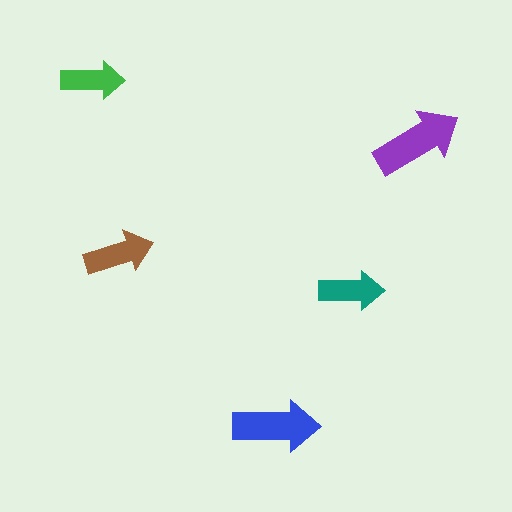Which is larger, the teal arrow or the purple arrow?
The purple one.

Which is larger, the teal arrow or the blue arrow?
The blue one.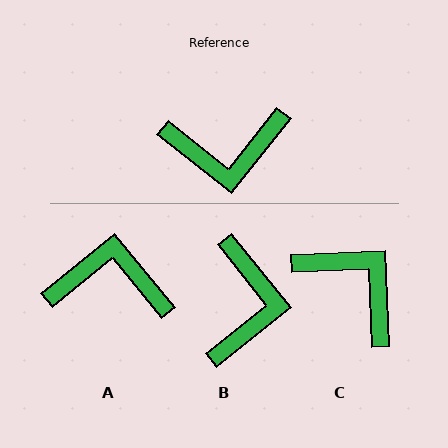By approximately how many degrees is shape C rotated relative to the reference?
Approximately 131 degrees counter-clockwise.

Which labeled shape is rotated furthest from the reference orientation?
A, about 168 degrees away.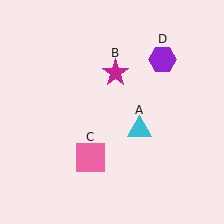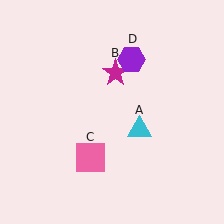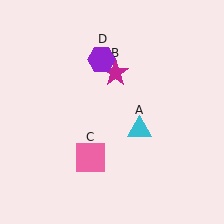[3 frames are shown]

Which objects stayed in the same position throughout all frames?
Cyan triangle (object A) and magenta star (object B) and pink square (object C) remained stationary.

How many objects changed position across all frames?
1 object changed position: purple hexagon (object D).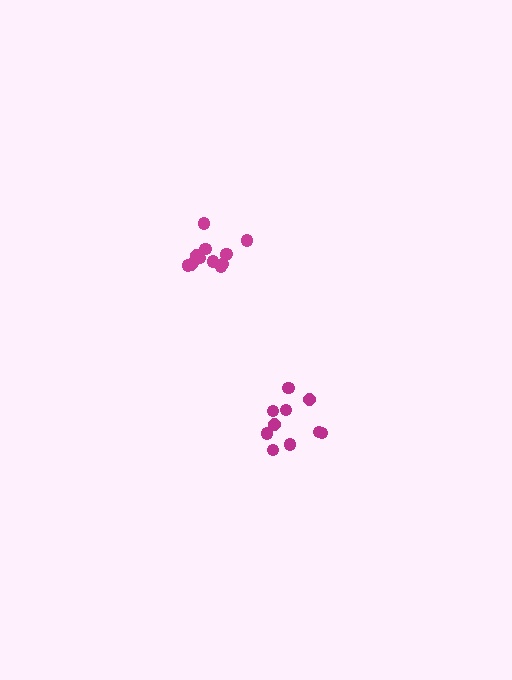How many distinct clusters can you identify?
There are 2 distinct clusters.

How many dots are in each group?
Group 1: 13 dots, Group 2: 10 dots (23 total).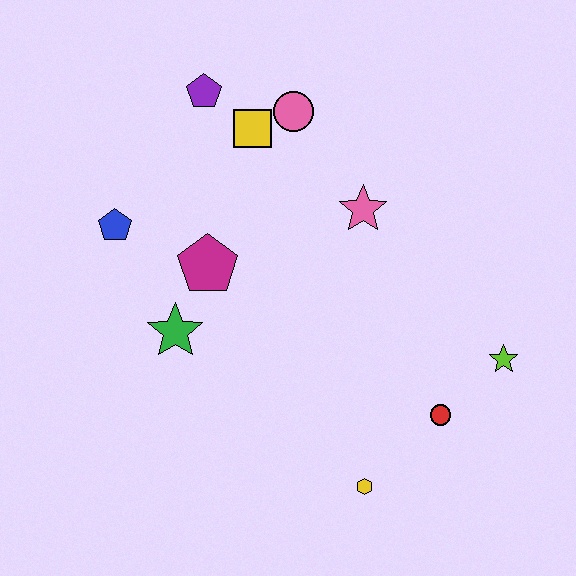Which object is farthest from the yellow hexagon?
The purple pentagon is farthest from the yellow hexagon.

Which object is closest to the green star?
The magenta pentagon is closest to the green star.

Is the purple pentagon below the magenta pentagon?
No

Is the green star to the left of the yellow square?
Yes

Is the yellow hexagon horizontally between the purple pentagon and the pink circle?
No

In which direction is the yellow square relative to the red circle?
The yellow square is above the red circle.